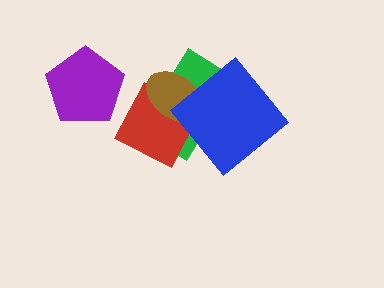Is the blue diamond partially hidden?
No, no other shape covers it.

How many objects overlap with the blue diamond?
3 objects overlap with the blue diamond.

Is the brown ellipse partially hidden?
Yes, it is partially covered by another shape.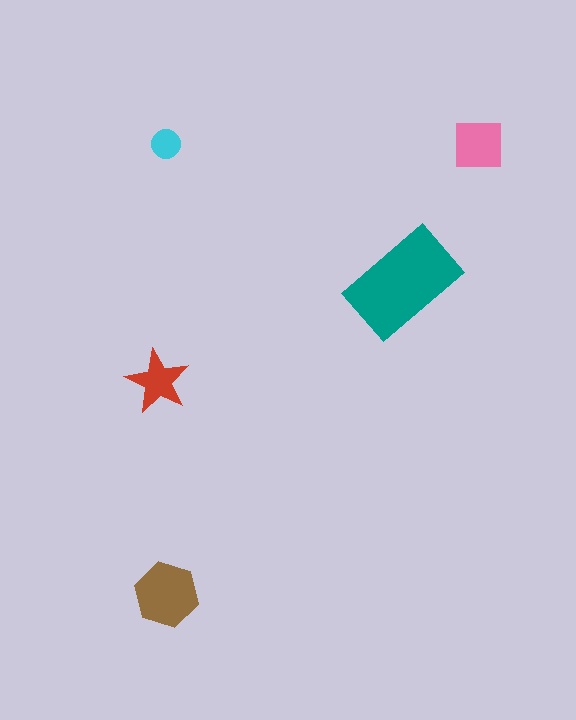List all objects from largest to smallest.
The teal rectangle, the brown hexagon, the pink square, the red star, the cyan circle.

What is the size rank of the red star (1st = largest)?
4th.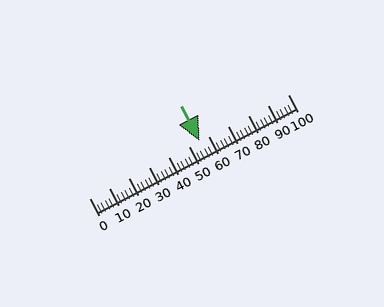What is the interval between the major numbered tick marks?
The major tick marks are spaced 10 units apart.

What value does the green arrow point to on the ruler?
The green arrow points to approximately 56.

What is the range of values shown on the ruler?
The ruler shows values from 0 to 100.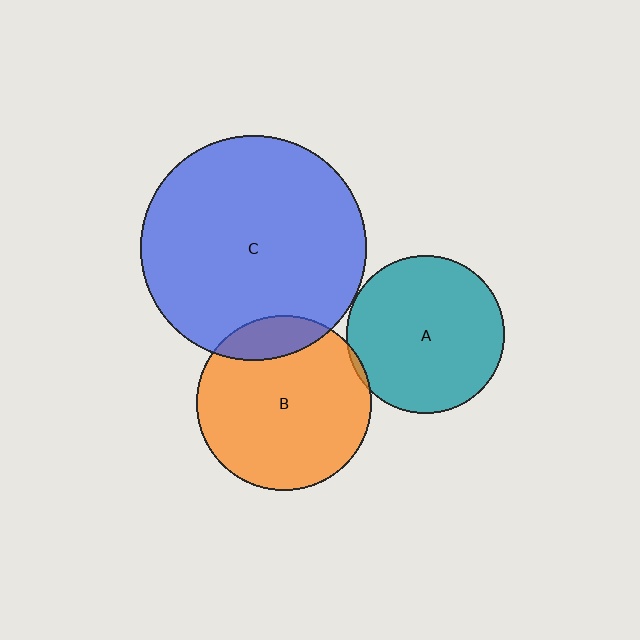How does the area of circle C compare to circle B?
Approximately 1.7 times.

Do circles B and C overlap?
Yes.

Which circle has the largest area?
Circle C (blue).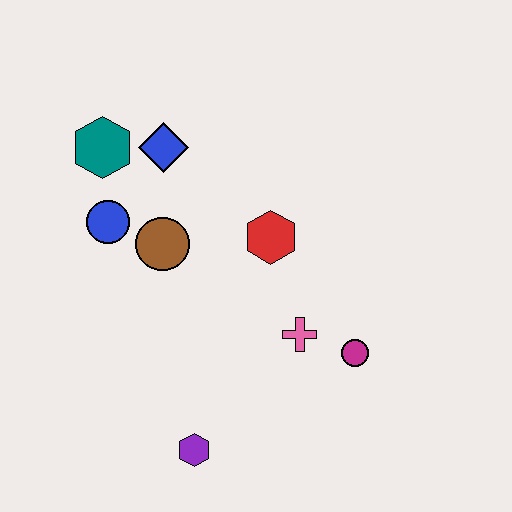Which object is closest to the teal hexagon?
The blue diamond is closest to the teal hexagon.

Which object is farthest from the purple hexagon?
The teal hexagon is farthest from the purple hexagon.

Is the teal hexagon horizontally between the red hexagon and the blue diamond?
No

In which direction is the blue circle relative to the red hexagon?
The blue circle is to the left of the red hexagon.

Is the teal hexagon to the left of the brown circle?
Yes